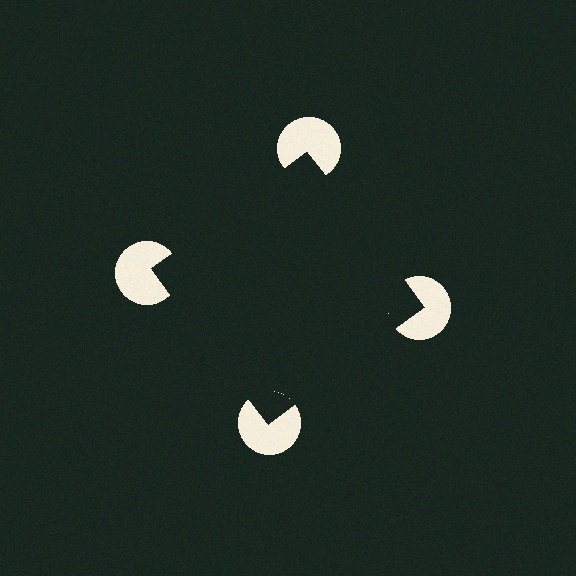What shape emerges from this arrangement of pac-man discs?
An illusory square — its edges are inferred from the aligned wedge cuts in the pac-man discs, not physically drawn.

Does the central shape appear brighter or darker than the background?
It typically appears slightly darker than the background, even though no actual brightness change is drawn.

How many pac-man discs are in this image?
There are 4 — one at each vertex of the illusory square.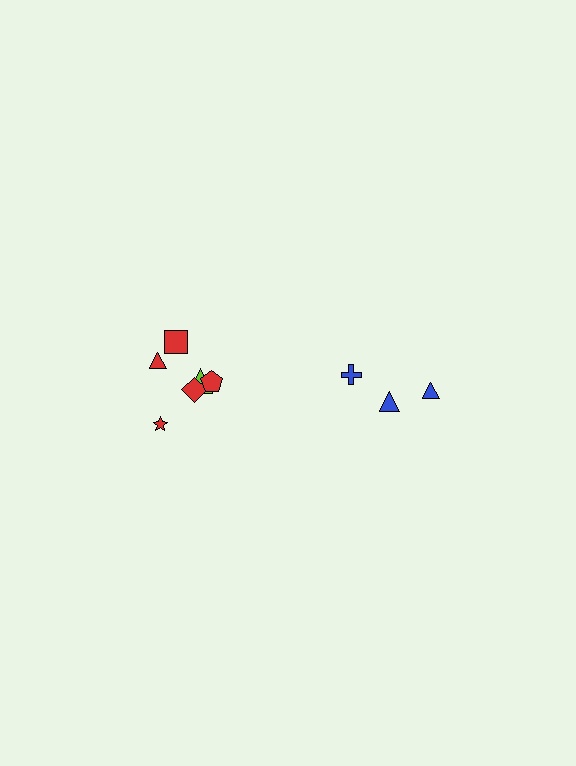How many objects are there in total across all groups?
There are 9 objects.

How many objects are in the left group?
There are 6 objects.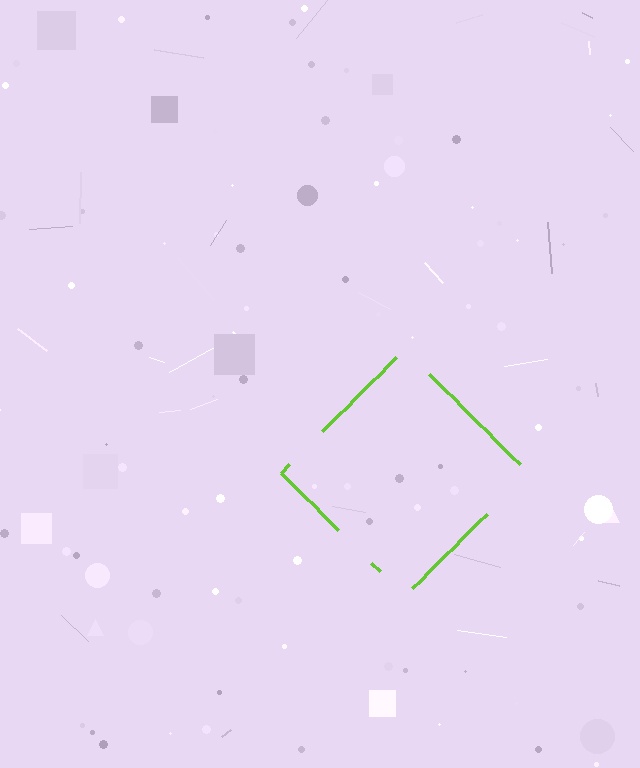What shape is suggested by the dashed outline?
The dashed outline suggests a diamond.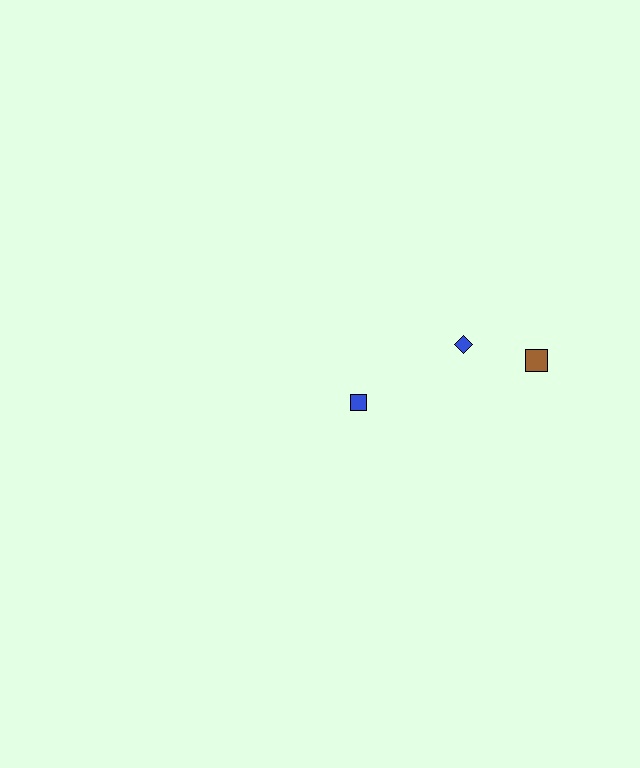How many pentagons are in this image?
There are no pentagons.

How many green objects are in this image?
There are no green objects.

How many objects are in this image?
There are 3 objects.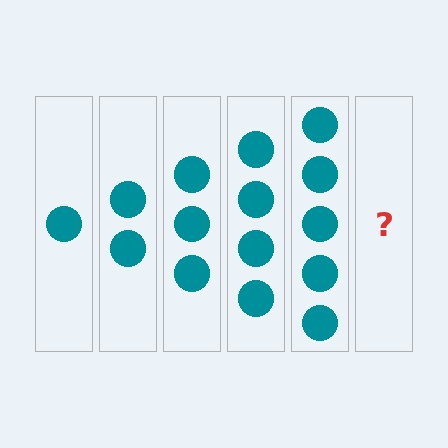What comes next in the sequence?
The next element should be 6 circles.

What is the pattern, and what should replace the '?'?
The pattern is that each step adds one more circle. The '?' should be 6 circles.